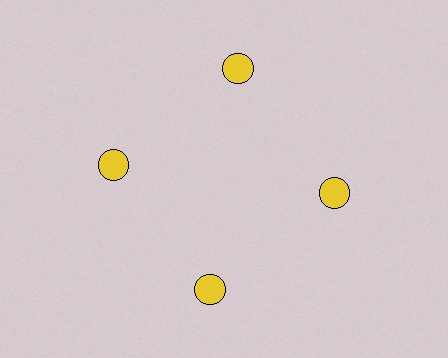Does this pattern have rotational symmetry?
Yes, this pattern has 4-fold rotational symmetry. It looks the same after rotating 90 degrees around the center.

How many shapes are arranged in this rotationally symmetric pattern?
There are 4 shapes, arranged in 4 groups of 1.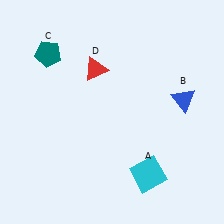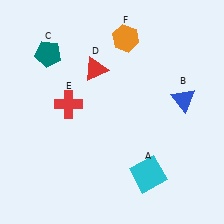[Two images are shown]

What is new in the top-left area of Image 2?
A red cross (E) was added in the top-left area of Image 2.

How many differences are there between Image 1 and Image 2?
There are 2 differences between the two images.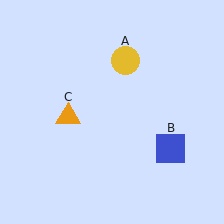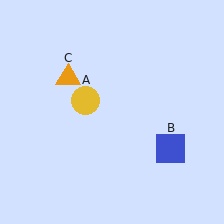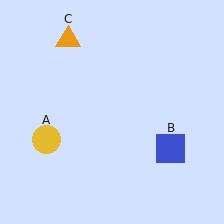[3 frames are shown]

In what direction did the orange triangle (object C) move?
The orange triangle (object C) moved up.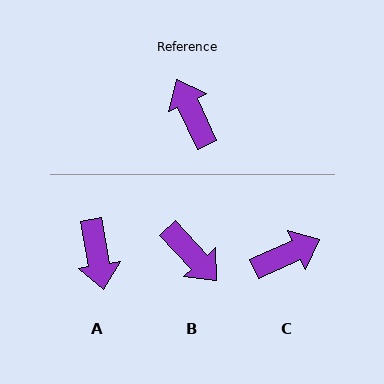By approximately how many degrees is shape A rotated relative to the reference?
Approximately 165 degrees counter-clockwise.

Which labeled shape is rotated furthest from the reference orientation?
A, about 165 degrees away.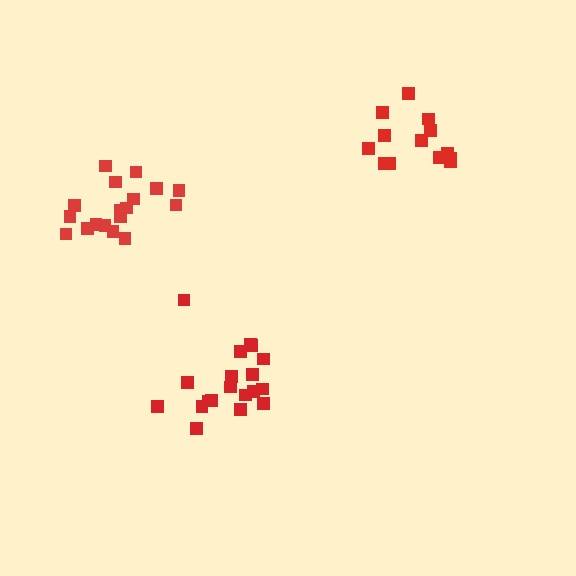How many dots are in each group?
Group 1: 13 dots, Group 2: 19 dots, Group 3: 18 dots (50 total).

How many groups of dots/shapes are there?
There are 3 groups.